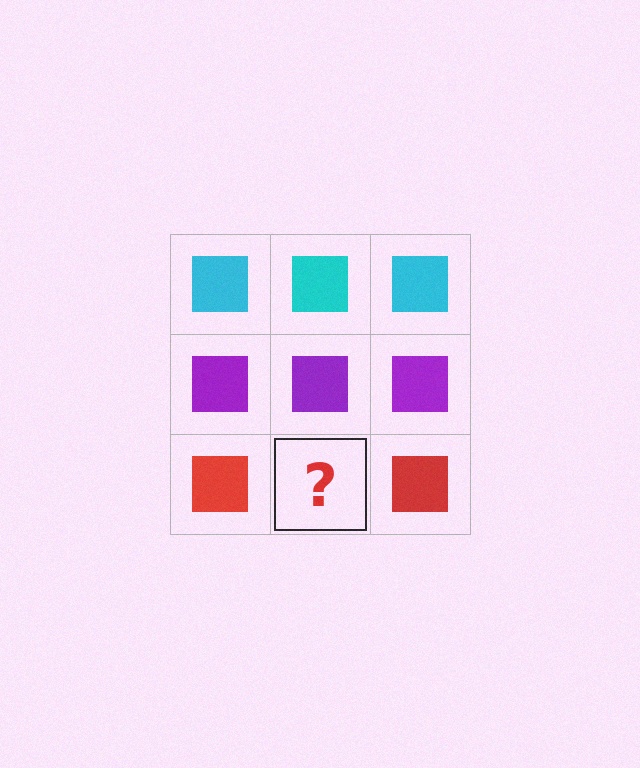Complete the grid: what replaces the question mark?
The question mark should be replaced with a red square.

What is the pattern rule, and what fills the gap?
The rule is that each row has a consistent color. The gap should be filled with a red square.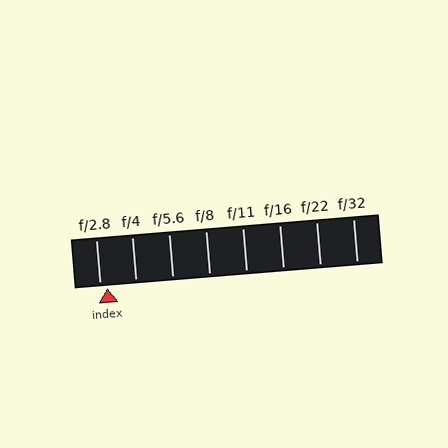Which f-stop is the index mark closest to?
The index mark is closest to f/2.8.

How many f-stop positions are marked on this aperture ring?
There are 8 f-stop positions marked.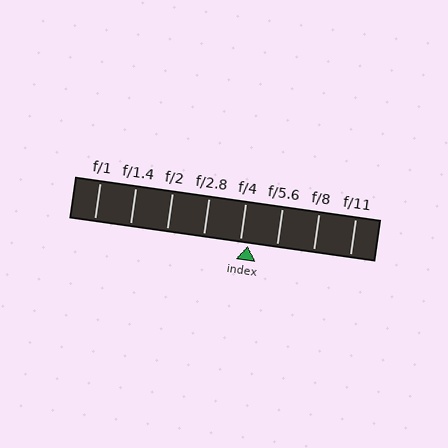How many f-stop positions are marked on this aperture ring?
There are 8 f-stop positions marked.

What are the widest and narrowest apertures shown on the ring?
The widest aperture shown is f/1 and the narrowest is f/11.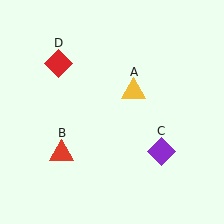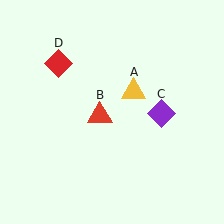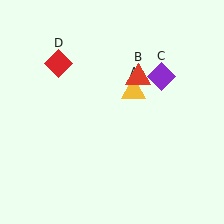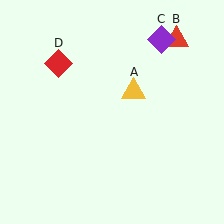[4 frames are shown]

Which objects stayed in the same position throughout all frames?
Yellow triangle (object A) and red diamond (object D) remained stationary.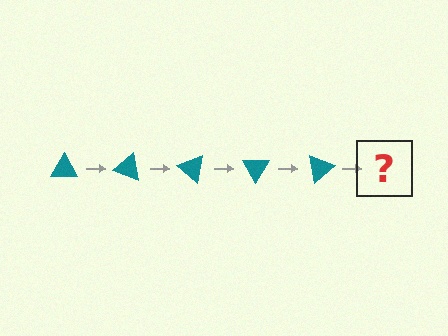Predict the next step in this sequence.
The next step is a teal triangle rotated 100 degrees.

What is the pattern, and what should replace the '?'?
The pattern is that the triangle rotates 20 degrees each step. The '?' should be a teal triangle rotated 100 degrees.